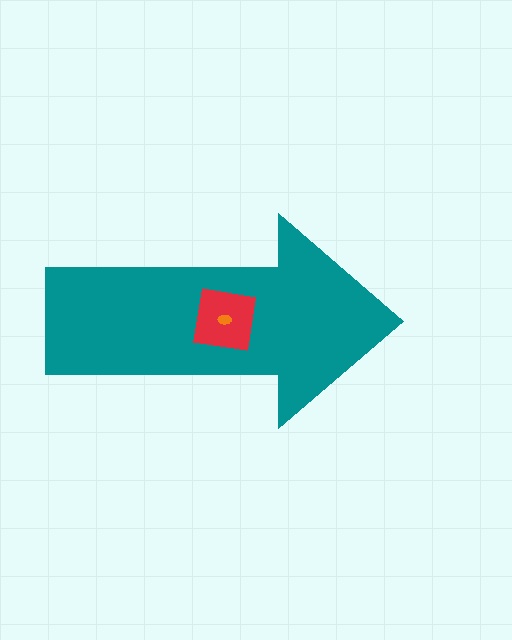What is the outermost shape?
The teal arrow.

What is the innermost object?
The orange ellipse.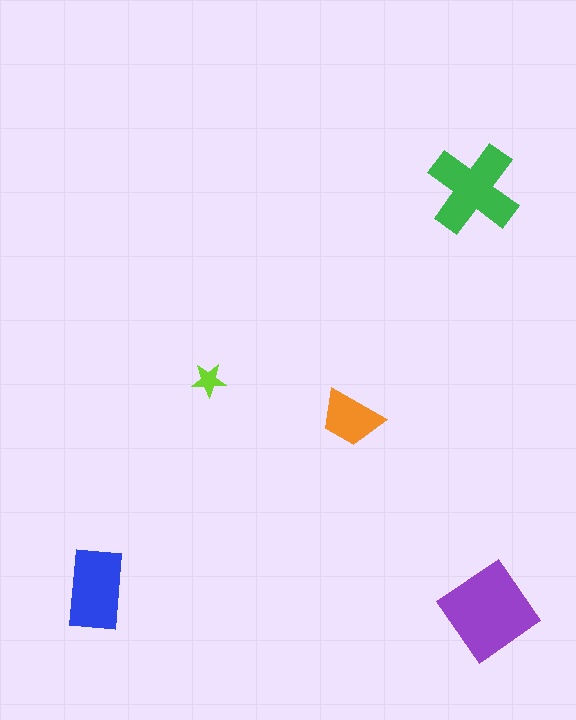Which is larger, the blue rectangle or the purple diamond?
The purple diamond.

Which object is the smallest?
The lime star.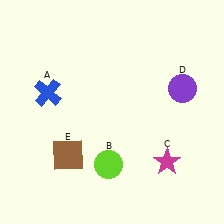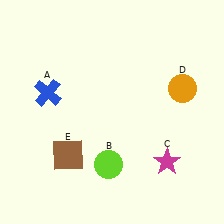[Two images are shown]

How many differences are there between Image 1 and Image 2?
There is 1 difference between the two images.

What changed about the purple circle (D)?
In Image 1, D is purple. In Image 2, it changed to orange.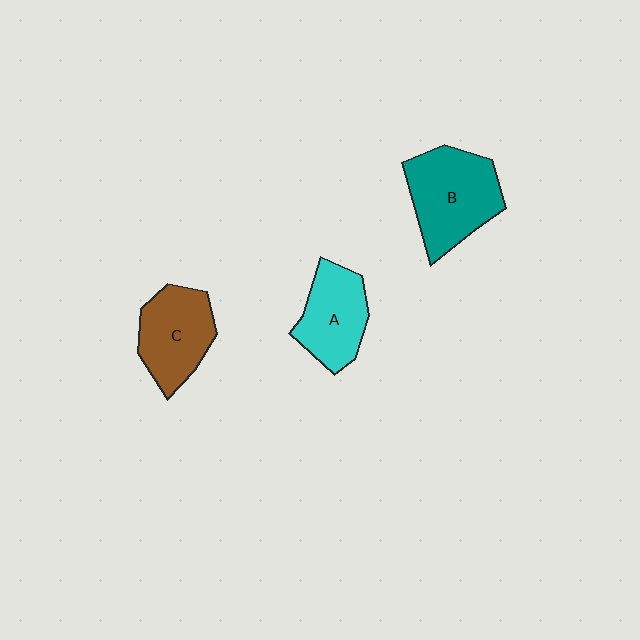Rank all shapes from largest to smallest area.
From largest to smallest: B (teal), C (brown), A (cyan).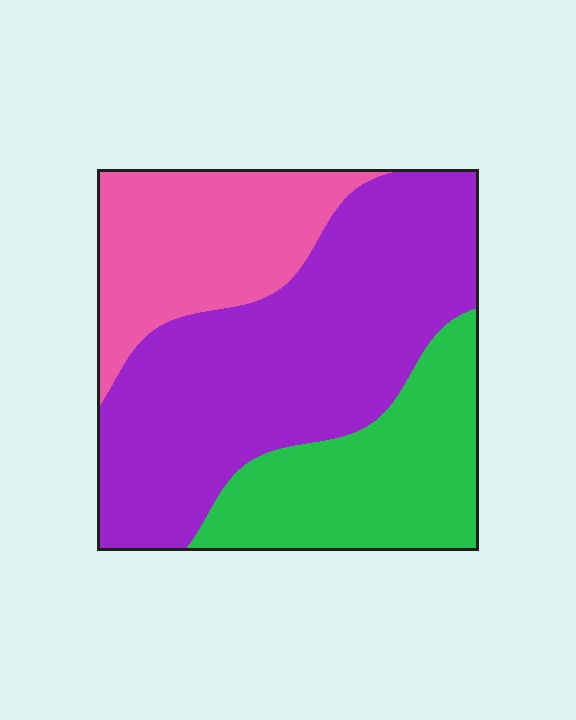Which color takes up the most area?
Purple, at roughly 50%.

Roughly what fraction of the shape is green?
Green covers 26% of the shape.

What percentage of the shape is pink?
Pink takes up about one quarter (1/4) of the shape.